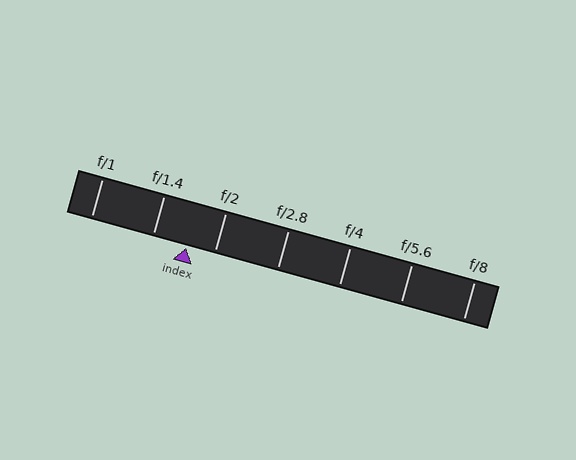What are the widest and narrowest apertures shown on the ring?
The widest aperture shown is f/1 and the narrowest is f/8.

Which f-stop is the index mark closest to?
The index mark is closest to f/2.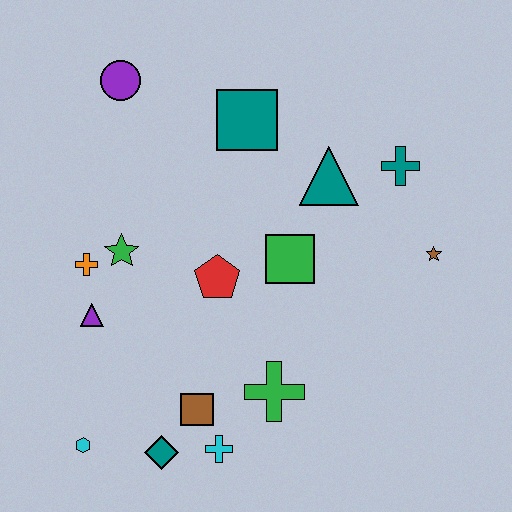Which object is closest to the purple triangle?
The orange cross is closest to the purple triangle.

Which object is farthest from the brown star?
The cyan hexagon is farthest from the brown star.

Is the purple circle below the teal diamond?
No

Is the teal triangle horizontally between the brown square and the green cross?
No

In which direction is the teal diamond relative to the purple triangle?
The teal diamond is below the purple triangle.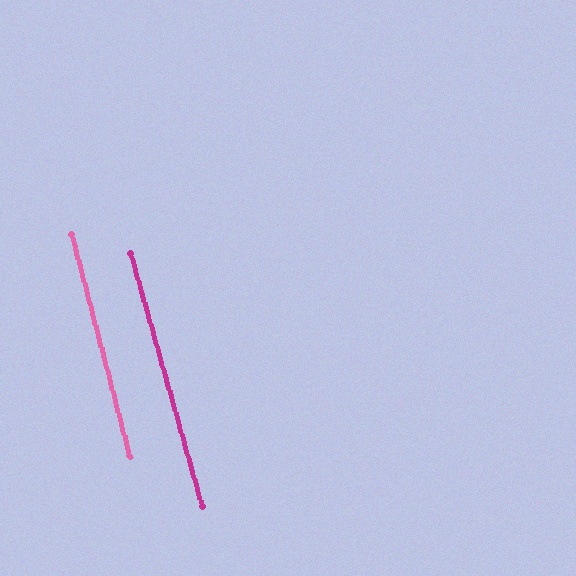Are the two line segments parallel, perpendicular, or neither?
Parallel — their directions differ by only 1.2°.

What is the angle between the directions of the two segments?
Approximately 1 degree.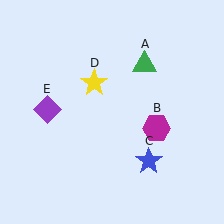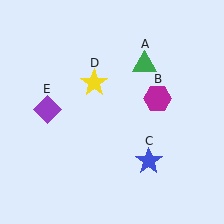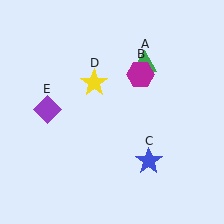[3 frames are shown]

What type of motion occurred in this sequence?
The magenta hexagon (object B) rotated counterclockwise around the center of the scene.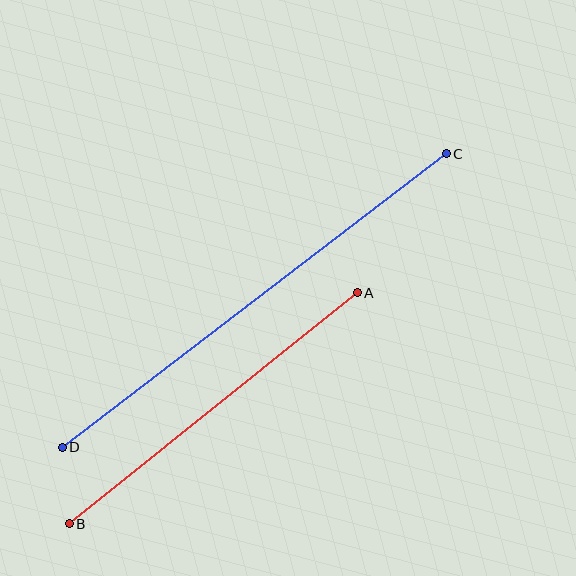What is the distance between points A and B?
The distance is approximately 369 pixels.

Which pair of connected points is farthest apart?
Points C and D are farthest apart.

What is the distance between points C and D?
The distance is approximately 484 pixels.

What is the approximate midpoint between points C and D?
The midpoint is at approximately (254, 301) pixels.